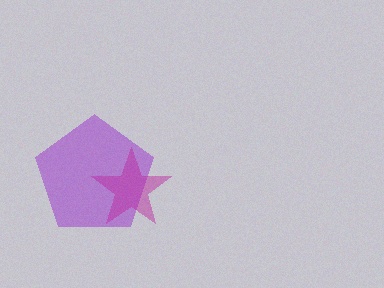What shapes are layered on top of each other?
The layered shapes are: a purple pentagon, a magenta star.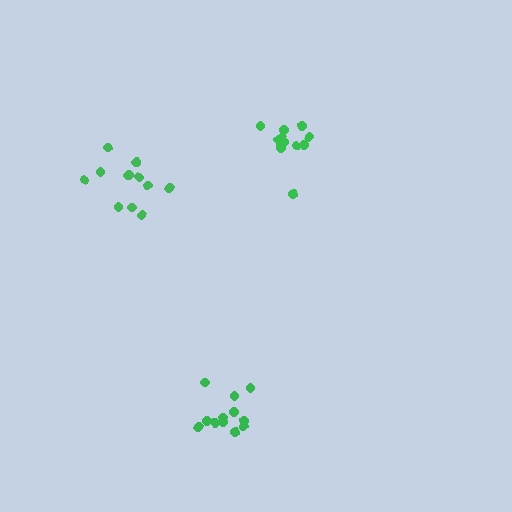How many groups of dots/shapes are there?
There are 3 groups.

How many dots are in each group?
Group 1: 12 dots, Group 2: 12 dots, Group 3: 12 dots (36 total).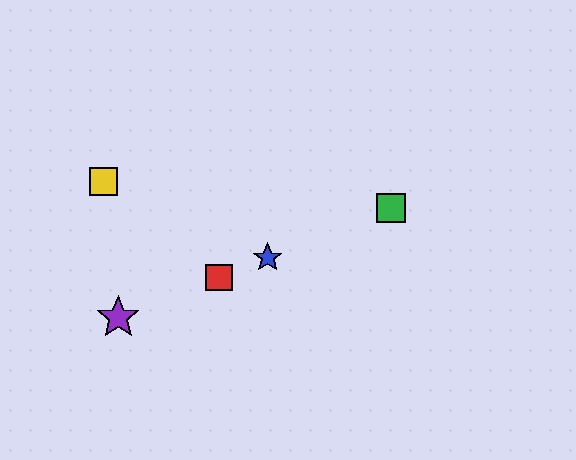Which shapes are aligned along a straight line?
The red square, the blue star, the green square, the purple star are aligned along a straight line.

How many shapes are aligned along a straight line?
4 shapes (the red square, the blue star, the green square, the purple star) are aligned along a straight line.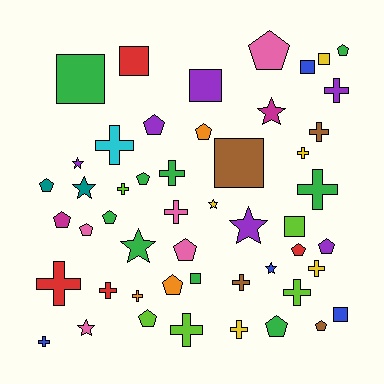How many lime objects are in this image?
There are 5 lime objects.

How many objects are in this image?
There are 50 objects.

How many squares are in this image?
There are 9 squares.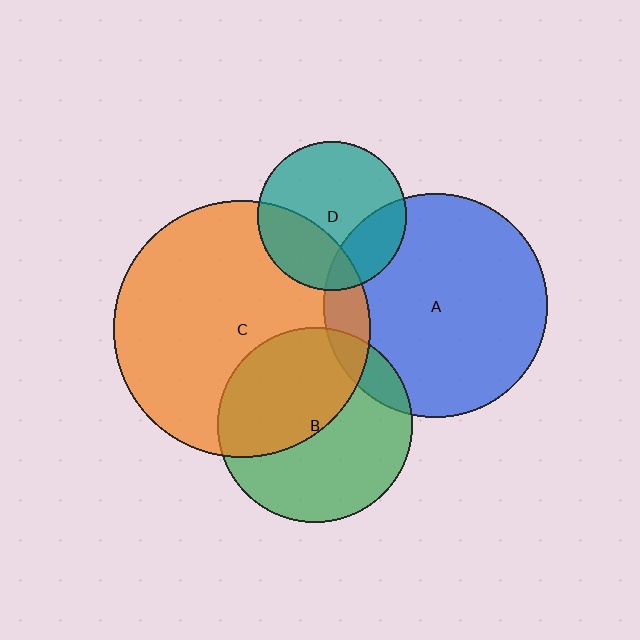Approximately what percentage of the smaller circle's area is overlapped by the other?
Approximately 10%.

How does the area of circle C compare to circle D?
Approximately 3.0 times.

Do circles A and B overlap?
Yes.